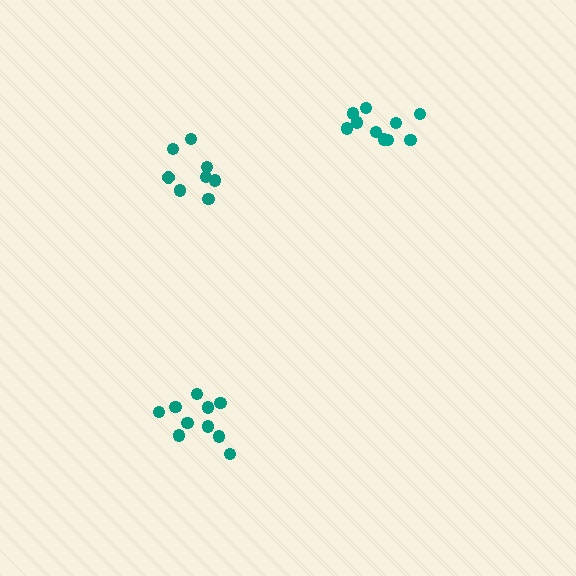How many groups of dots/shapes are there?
There are 3 groups.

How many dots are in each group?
Group 1: 10 dots, Group 2: 10 dots, Group 3: 8 dots (28 total).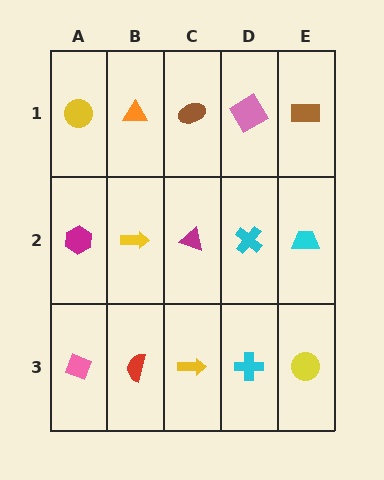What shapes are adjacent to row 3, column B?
A yellow arrow (row 2, column B), a pink diamond (row 3, column A), a yellow arrow (row 3, column C).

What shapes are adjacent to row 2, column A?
A yellow circle (row 1, column A), a pink diamond (row 3, column A), a yellow arrow (row 2, column B).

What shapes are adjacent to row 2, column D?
A pink diamond (row 1, column D), a cyan cross (row 3, column D), a magenta triangle (row 2, column C), a cyan trapezoid (row 2, column E).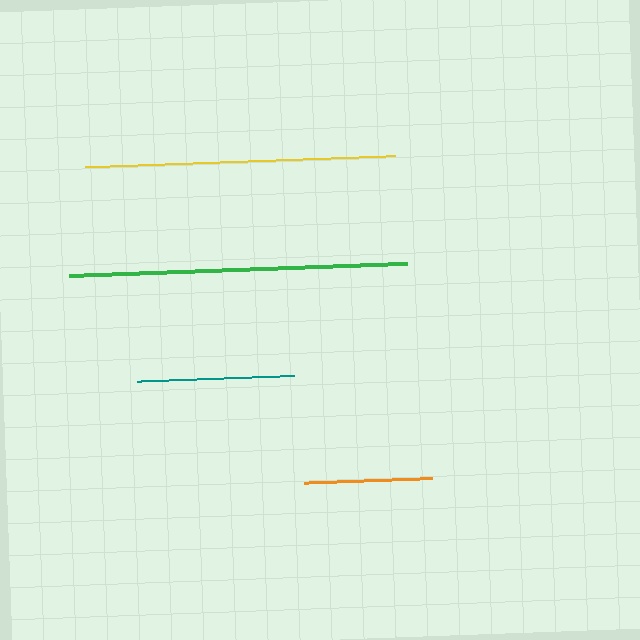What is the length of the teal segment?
The teal segment is approximately 157 pixels long.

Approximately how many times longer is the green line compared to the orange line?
The green line is approximately 2.6 times the length of the orange line.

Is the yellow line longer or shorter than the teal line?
The yellow line is longer than the teal line.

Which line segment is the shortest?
The orange line is the shortest at approximately 128 pixels.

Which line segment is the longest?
The green line is the longest at approximately 337 pixels.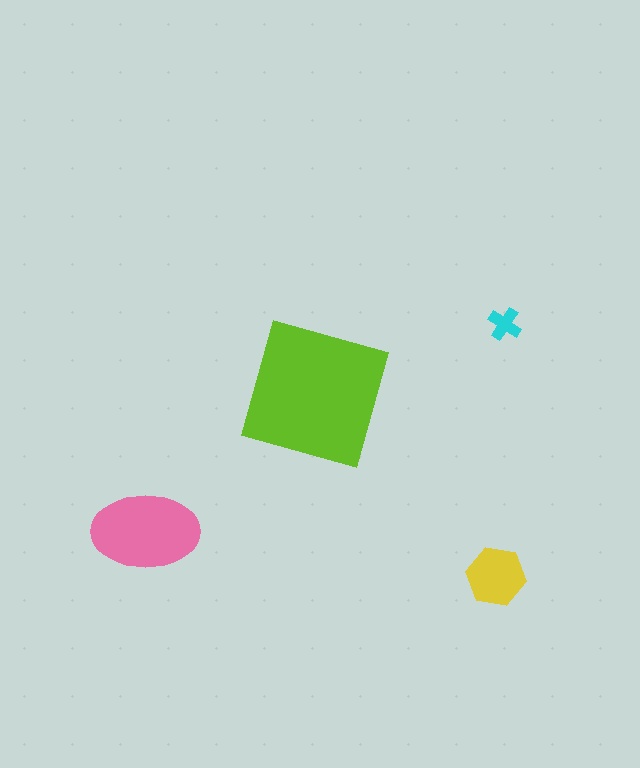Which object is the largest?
The lime square.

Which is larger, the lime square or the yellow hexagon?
The lime square.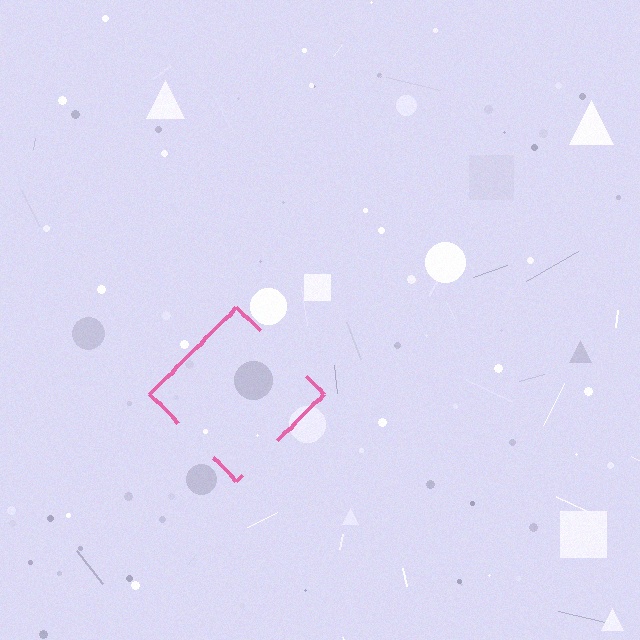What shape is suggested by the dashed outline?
The dashed outline suggests a diamond.